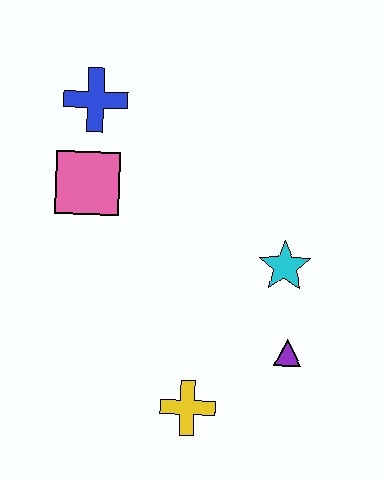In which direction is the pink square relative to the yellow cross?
The pink square is above the yellow cross.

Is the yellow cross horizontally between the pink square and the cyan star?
Yes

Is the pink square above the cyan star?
Yes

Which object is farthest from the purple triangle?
The blue cross is farthest from the purple triangle.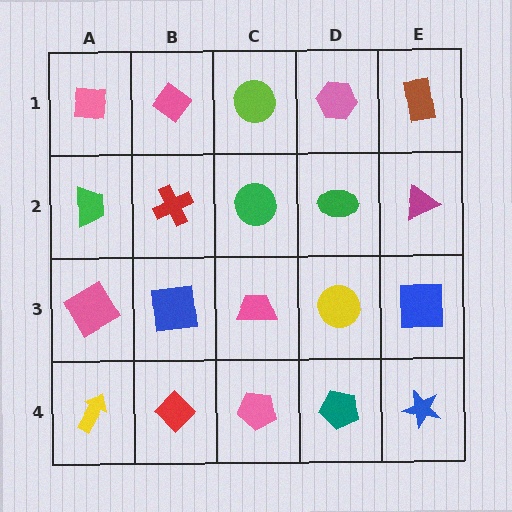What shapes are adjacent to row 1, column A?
A green trapezoid (row 2, column A), a pink diamond (row 1, column B).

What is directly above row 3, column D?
A green ellipse.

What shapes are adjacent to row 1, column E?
A magenta triangle (row 2, column E), a pink hexagon (row 1, column D).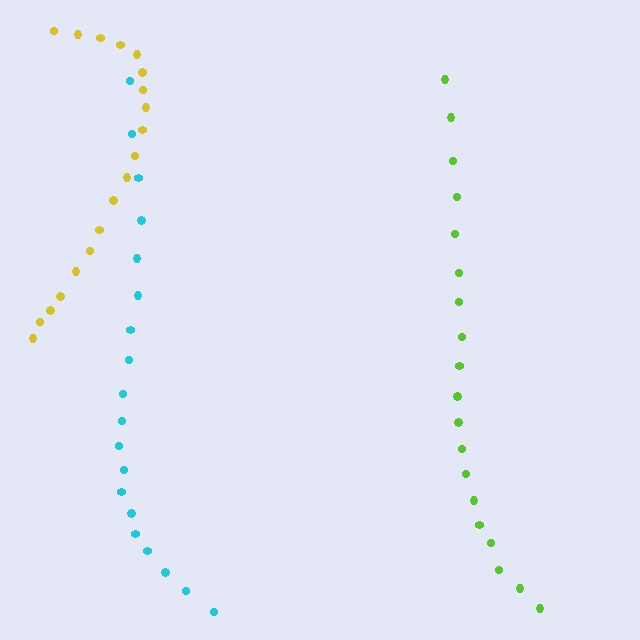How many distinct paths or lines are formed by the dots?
There are 3 distinct paths.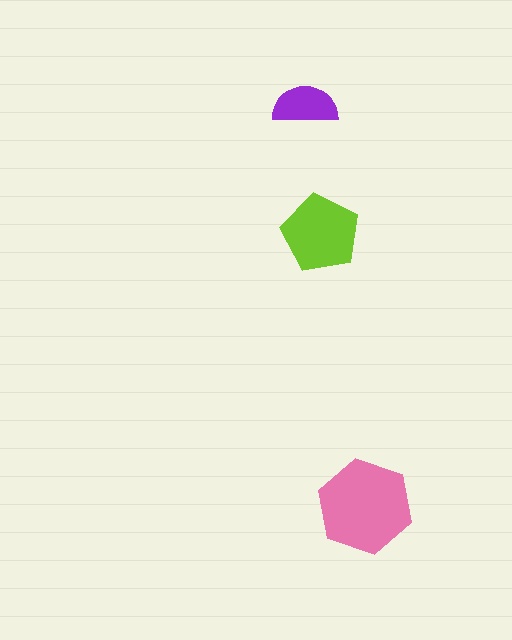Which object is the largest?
The pink hexagon.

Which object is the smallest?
The purple semicircle.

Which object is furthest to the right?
The pink hexagon is rightmost.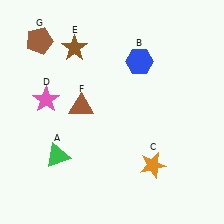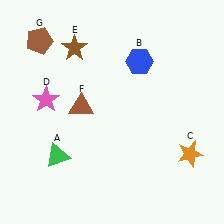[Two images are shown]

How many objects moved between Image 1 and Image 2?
1 object moved between the two images.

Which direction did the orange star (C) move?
The orange star (C) moved right.